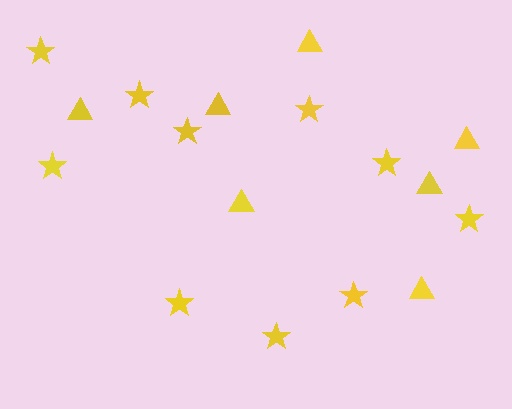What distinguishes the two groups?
There are 2 groups: one group of stars (10) and one group of triangles (7).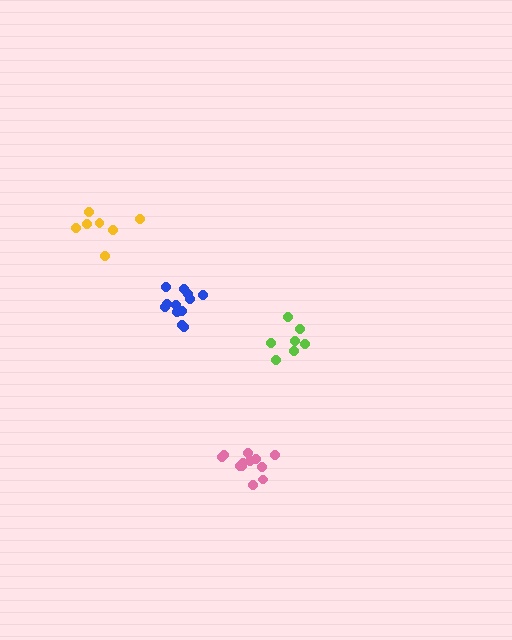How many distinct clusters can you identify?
There are 4 distinct clusters.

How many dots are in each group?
Group 1: 12 dots, Group 2: 13 dots, Group 3: 7 dots, Group 4: 7 dots (39 total).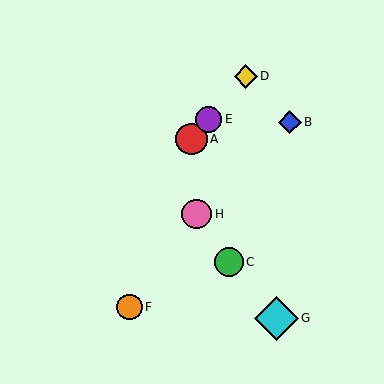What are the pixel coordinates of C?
Object C is at (229, 262).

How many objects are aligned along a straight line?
3 objects (A, D, E) are aligned along a straight line.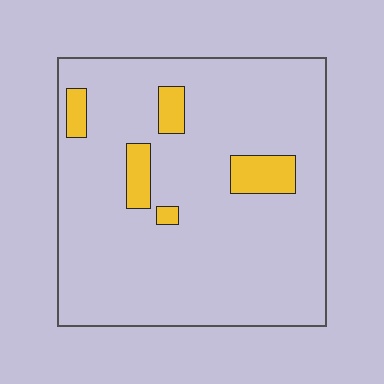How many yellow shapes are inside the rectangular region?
5.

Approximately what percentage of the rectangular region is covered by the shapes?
Approximately 10%.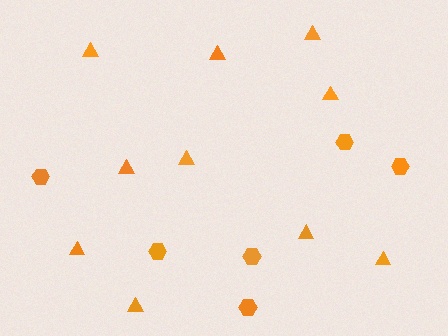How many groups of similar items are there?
There are 2 groups: one group of hexagons (6) and one group of triangles (10).